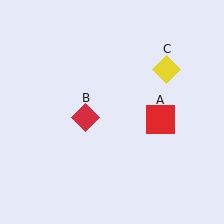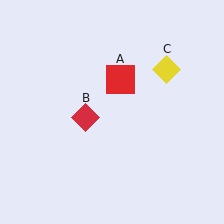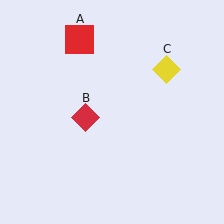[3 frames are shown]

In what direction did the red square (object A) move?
The red square (object A) moved up and to the left.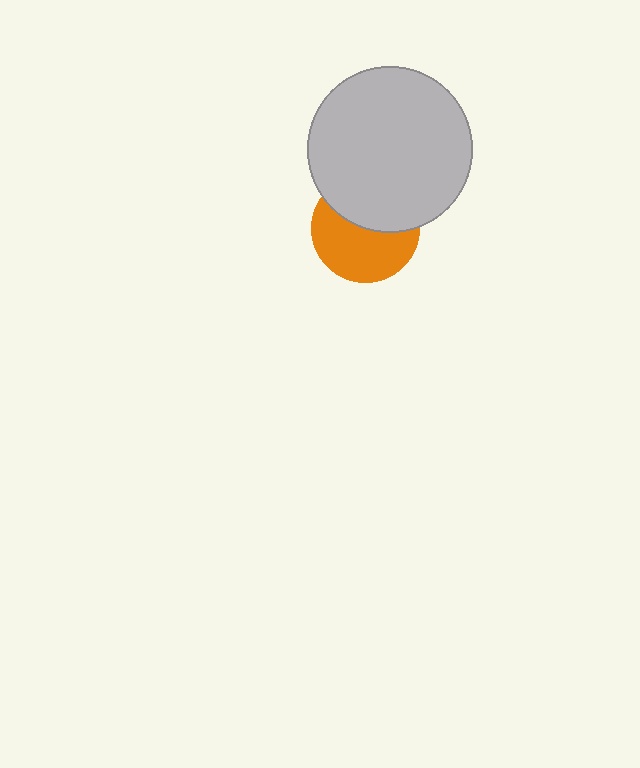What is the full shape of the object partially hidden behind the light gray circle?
The partially hidden object is an orange circle.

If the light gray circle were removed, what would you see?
You would see the complete orange circle.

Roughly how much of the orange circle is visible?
About half of it is visible (roughly 56%).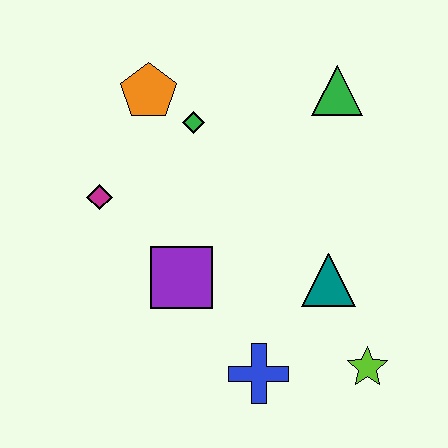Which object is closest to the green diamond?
The orange pentagon is closest to the green diamond.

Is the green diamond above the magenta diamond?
Yes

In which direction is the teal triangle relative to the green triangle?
The teal triangle is below the green triangle.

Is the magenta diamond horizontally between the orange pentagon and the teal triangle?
No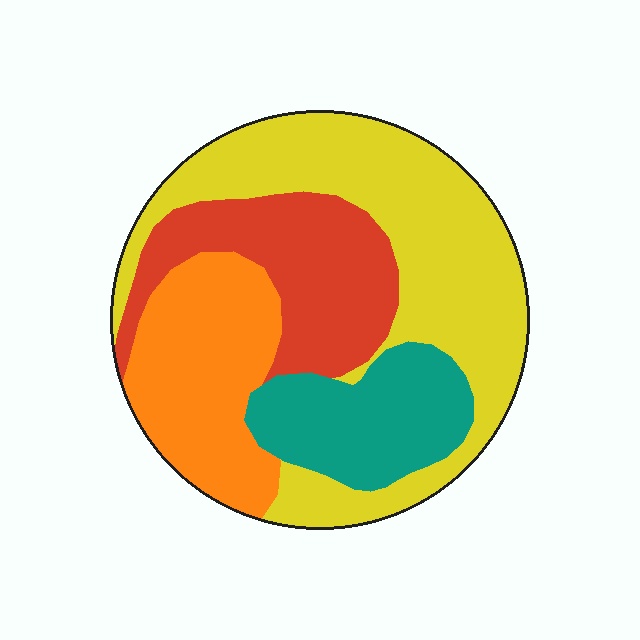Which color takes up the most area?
Yellow, at roughly 40%.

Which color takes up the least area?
Teal, at roughly 15%.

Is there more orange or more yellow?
Yellow.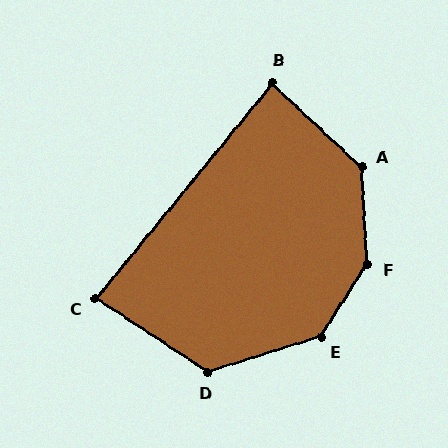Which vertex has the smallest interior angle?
C, at approximately 84 degrees.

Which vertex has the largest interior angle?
F, at approximately 144 degrees.